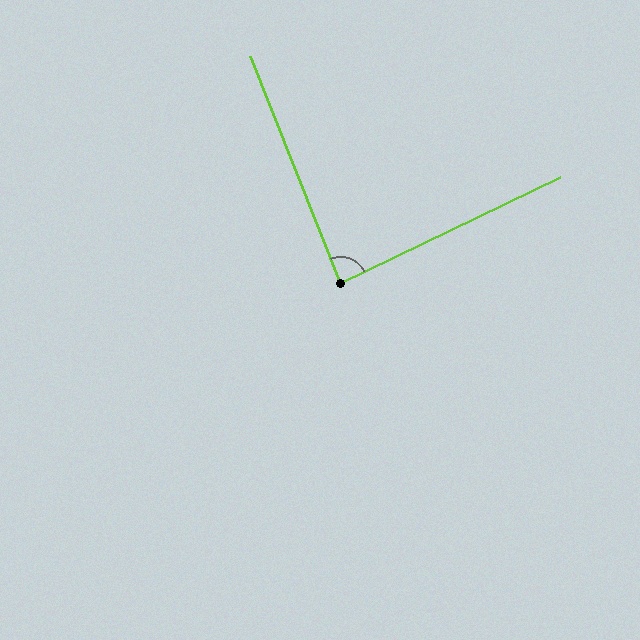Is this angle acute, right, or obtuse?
It is approximately a right angle.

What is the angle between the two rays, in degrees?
Approximately 86 degrees.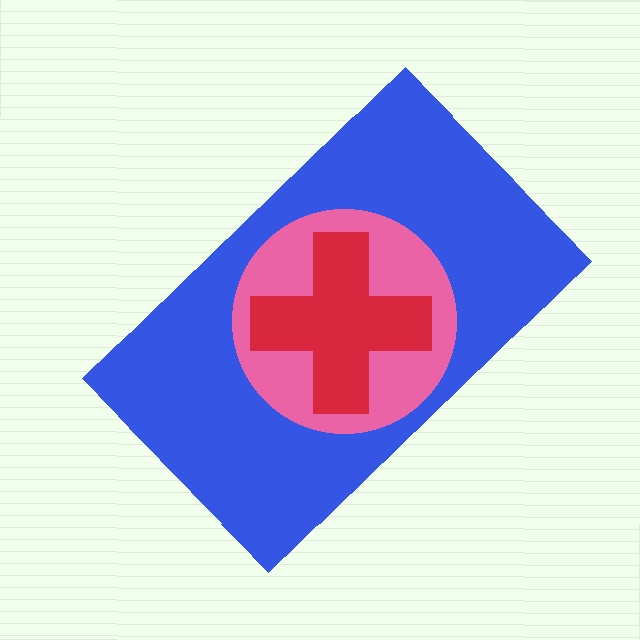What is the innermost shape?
The red cross.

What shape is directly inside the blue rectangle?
The pink circle.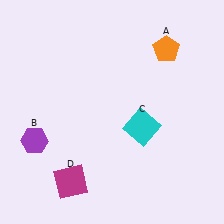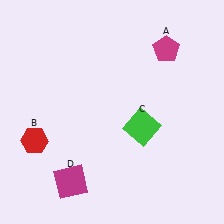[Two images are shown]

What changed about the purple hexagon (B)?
In Image 1, B is purple. In Image 2, it changed to red.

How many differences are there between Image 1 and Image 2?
There are 3 differences between the two images.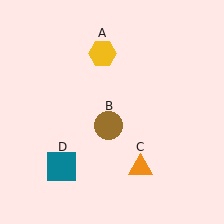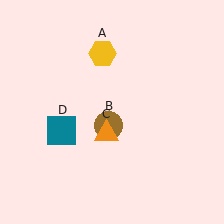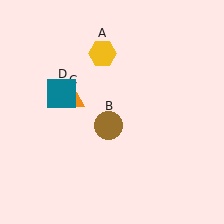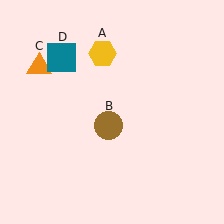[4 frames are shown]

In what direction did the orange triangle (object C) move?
The orange triangle (object C) moved up and to the left.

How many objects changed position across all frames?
2 objects changed position: orange triangle (object C), teal square (object D).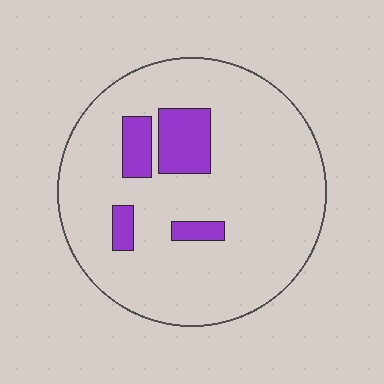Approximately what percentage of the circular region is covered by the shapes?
Approximately 15%.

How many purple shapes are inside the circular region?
4.